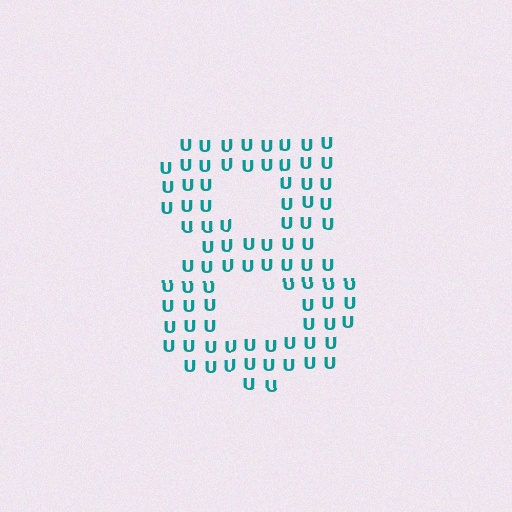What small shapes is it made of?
It is made of small letter U's.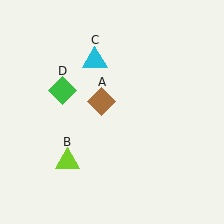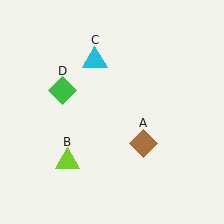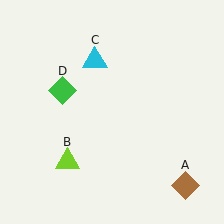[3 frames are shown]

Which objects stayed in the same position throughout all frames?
Lime triangle (object B) and cyan triangle (object C) and green diamond (object D) remained stationary.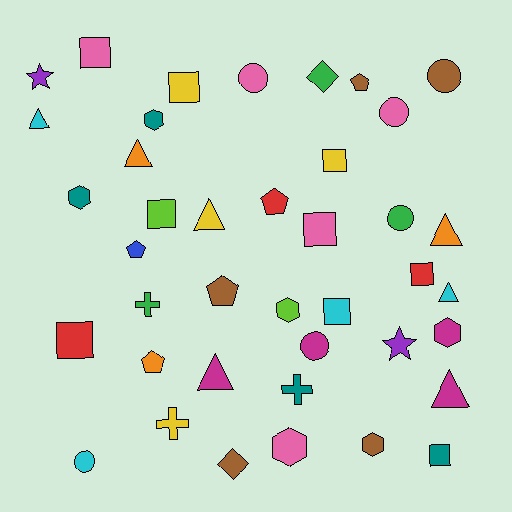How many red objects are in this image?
There are 3 red objects.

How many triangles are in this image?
There are 7 triangles.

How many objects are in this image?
There are 40 objects.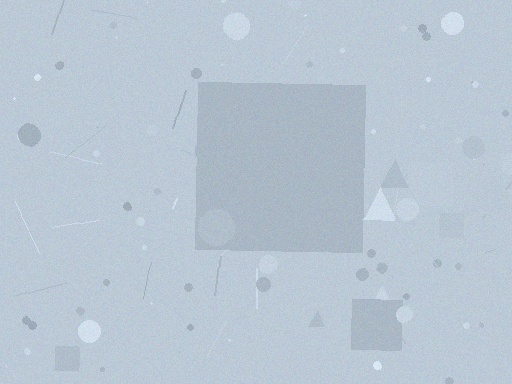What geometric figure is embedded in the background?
A square is embedded in the background.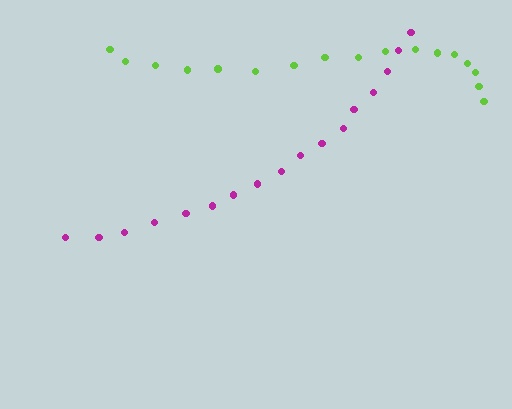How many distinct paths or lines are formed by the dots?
There are 2 distinct paths.